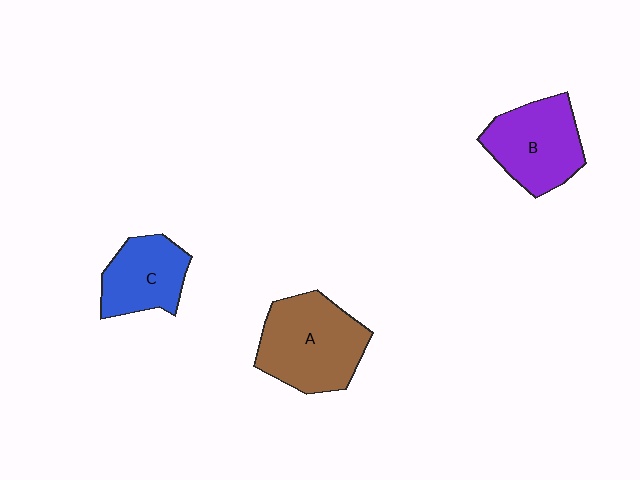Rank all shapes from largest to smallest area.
From largest to smallest: A (brown), B (purple), C (blue).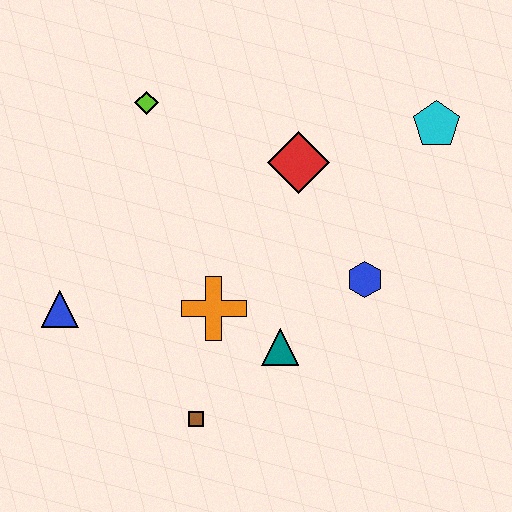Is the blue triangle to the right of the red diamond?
No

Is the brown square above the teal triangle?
No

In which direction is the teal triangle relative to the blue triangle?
The teal triangle is to the right of the blue triangle.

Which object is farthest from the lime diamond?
The brown square is farthest from the lime diamond.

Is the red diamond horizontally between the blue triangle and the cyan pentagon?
Yes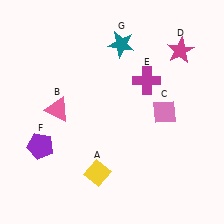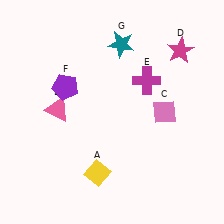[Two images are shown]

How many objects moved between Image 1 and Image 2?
1 object moved between the two images.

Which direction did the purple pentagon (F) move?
The purple pentagon (F) moved up.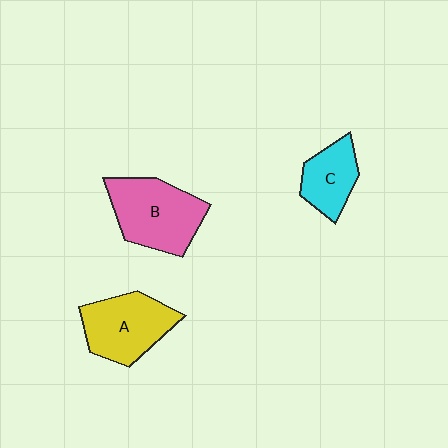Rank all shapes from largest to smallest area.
From largest to smallest: B (pink), A (yellow), C (cyan).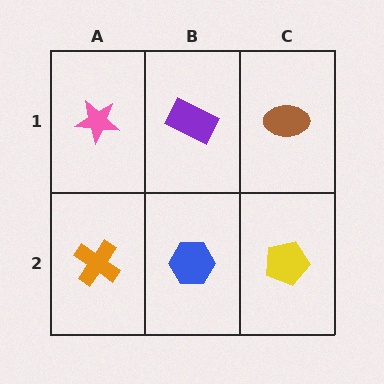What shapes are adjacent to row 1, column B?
A blue hexagon (row 2, column B), a pink star (row 1, column A), a brown ellipse (row 1, column C).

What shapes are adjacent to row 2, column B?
A purple rectangle (row 1, column B), an orange cross (row 2, column A), a yellow pentagon (row 2, column C).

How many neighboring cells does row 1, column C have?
2.